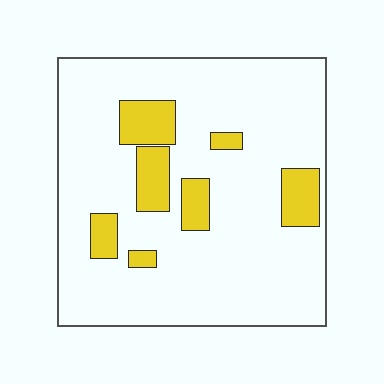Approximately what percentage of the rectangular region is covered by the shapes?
Approximately 15%.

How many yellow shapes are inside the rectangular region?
7.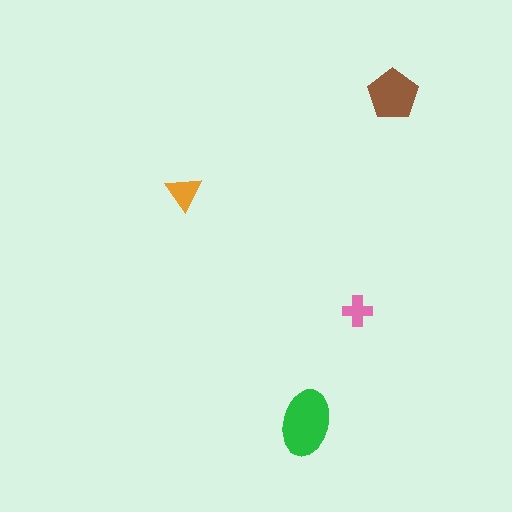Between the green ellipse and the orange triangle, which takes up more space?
The green ellipse.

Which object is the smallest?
The pink cross.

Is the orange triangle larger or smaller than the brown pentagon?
Smaller.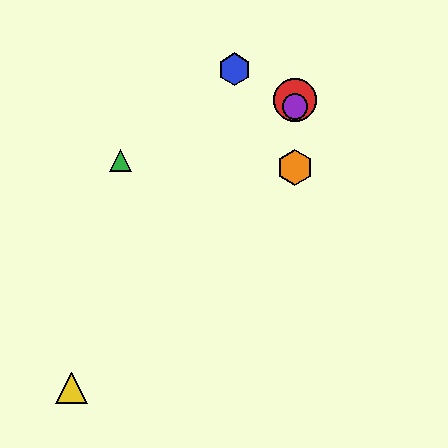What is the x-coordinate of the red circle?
The red circle is at x≈295.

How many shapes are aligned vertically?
3 shapes (the red circle, the purple circle, the orange hexagon) are aligned vertically.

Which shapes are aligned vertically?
The red circle, the purple circle, the orange hexagon are aligned vertically.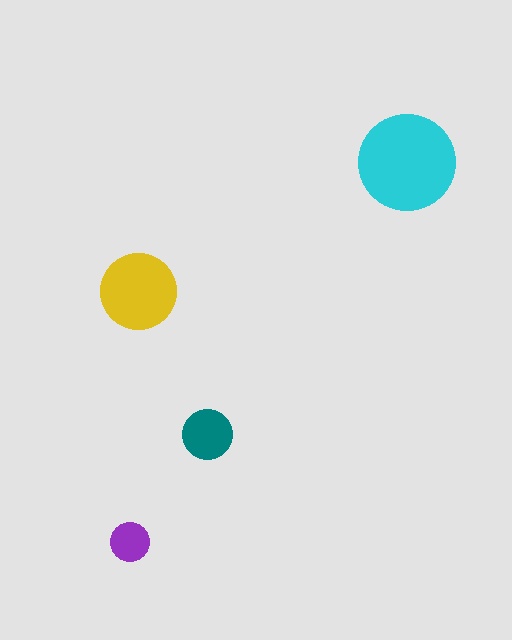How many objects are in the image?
There are 4 objects in the image.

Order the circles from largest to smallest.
the cyan one, the yellow one, the teal one, the purple one.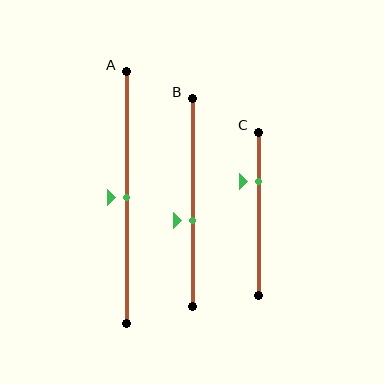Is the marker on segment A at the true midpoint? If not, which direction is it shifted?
Yes, the marker on segment A is at the true midpoint.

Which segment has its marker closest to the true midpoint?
Segment A has its marker closest to the true midpoint.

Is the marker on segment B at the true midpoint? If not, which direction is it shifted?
No, the marker on segment B is shifted downward by about 9% of the segment length.